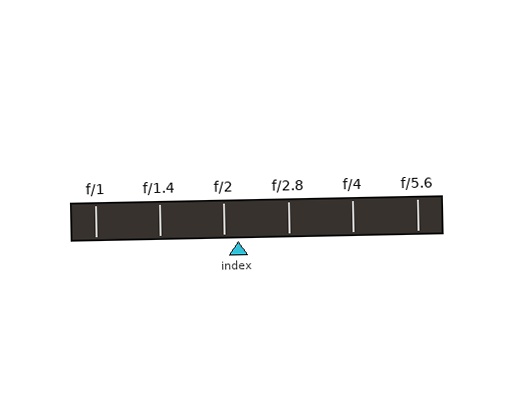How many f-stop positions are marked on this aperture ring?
There are 6 f-stop positions marked.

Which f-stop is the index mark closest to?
The index mark is closest to f/2.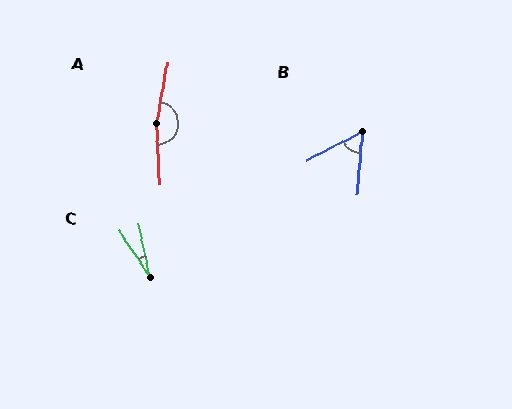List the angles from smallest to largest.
C (22°), B (58°), A (168°).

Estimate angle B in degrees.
Approximately 58 degrees.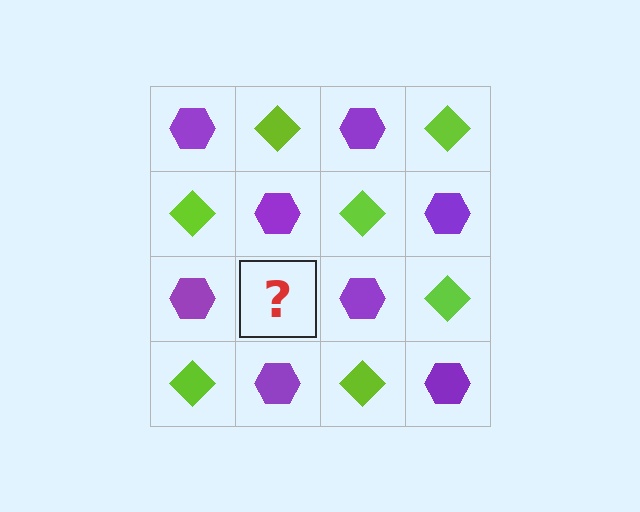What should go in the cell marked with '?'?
The missing cell should contain a lime diamond.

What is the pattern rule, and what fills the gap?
The rule is that it alternates purple hexagon and lime diamond in a checkerboard pattern. The gap should be filled with a lime diamond.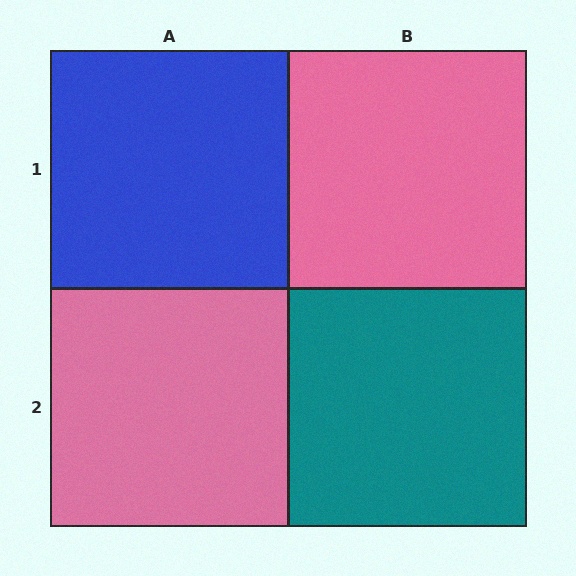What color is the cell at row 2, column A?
Pink.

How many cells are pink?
2 cells are pink.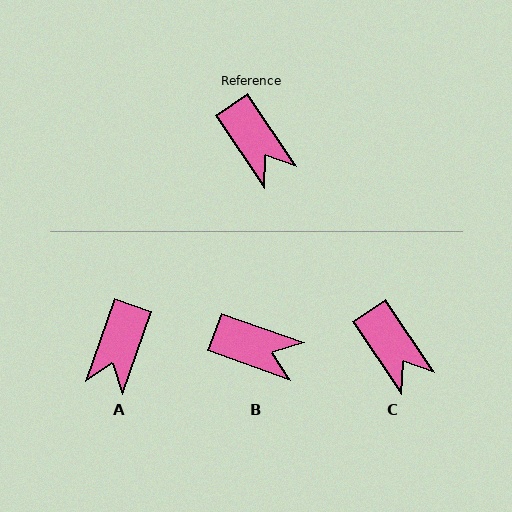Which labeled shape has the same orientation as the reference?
C.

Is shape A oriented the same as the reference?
No, it is off by about 53 degrees.